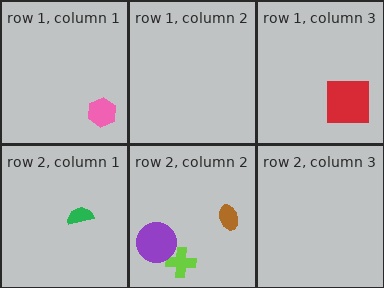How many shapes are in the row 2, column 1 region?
1.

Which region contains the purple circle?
The row 2, column 2 region.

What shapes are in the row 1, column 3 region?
The red square.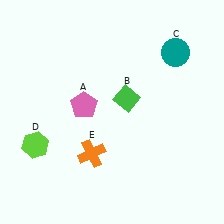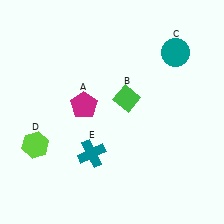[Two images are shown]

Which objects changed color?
A changed from pink to magenta. E changed from orange to teal.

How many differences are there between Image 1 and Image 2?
There are 2 differences between the two images.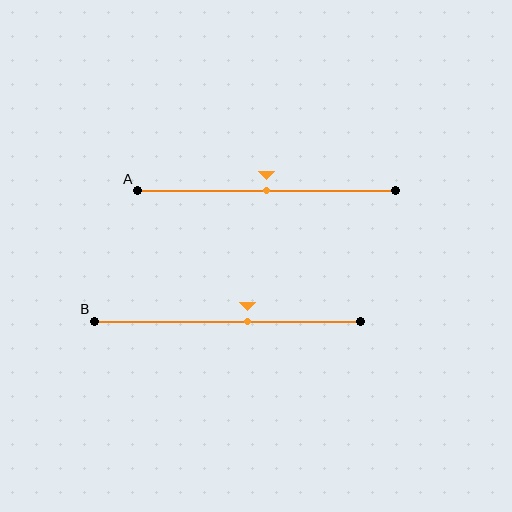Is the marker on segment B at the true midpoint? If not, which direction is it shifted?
No, the marker on segment B is shifted to the right by about 7% of the segment length.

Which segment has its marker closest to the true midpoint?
Segment A has its marker closest to the true midpoint.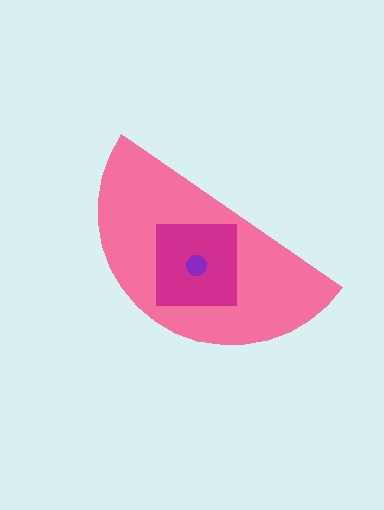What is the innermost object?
The purple circle.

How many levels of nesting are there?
3.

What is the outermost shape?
The pink semicircle.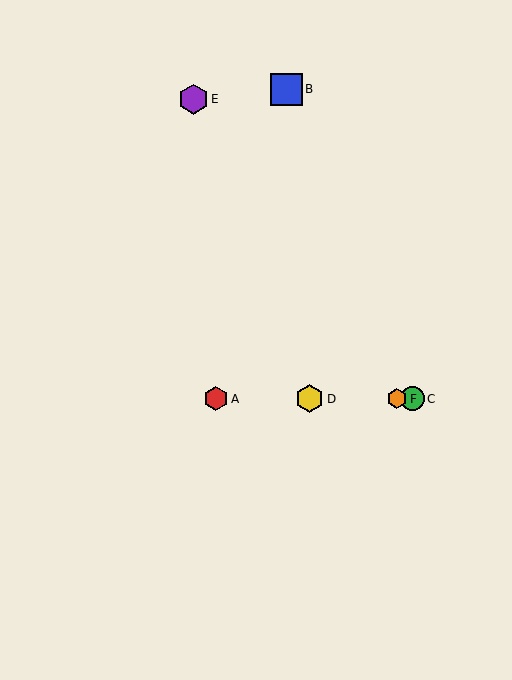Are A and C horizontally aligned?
Yes, both are at y≈399.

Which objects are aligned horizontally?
Objects A, C, D, F are aligned horizontally.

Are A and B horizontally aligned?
No, A is at y≈399 and B is at y≈89.